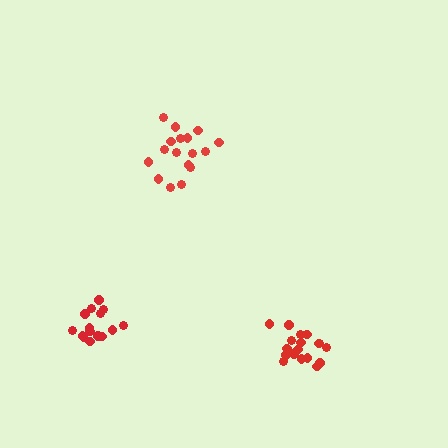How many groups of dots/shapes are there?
There are 3 groups.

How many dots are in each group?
Group 1: 18 dots, Group 2: 15 dots, Group 3: 17 dots (50 total).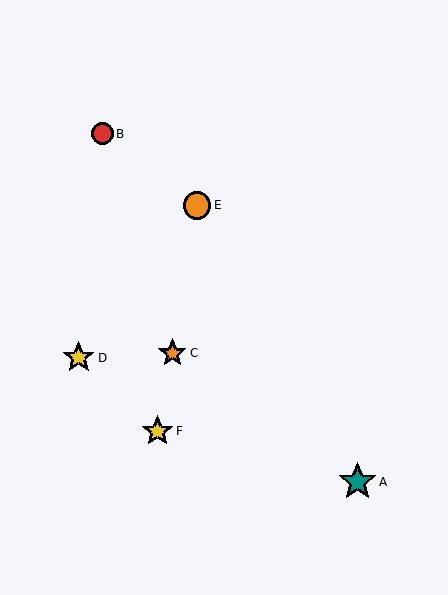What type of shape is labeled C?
Shape C is an orange star.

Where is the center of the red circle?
The center of the red circle is at (102, 134).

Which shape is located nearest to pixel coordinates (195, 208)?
The orange circle (labeled E) at (197, 205) is nearest to that location.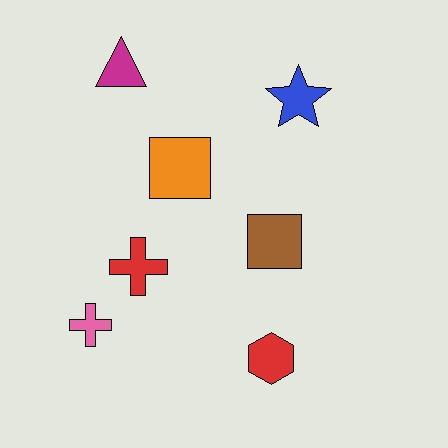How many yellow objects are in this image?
There are no yellow objects.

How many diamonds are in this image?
There are no diamonds.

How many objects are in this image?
There are 7 objects.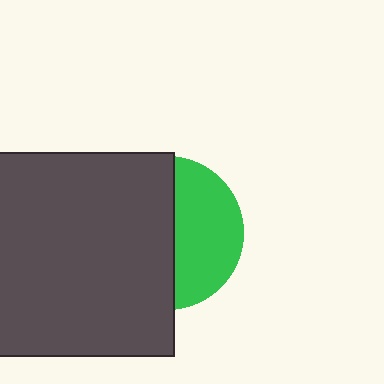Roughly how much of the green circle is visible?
A small part of it is visible (roughly 43%).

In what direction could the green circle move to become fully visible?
The green circle could move right. That would shift it out from behind the dark gray square entirely.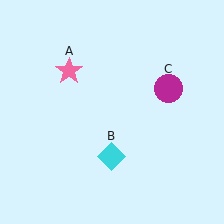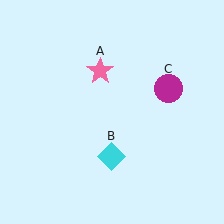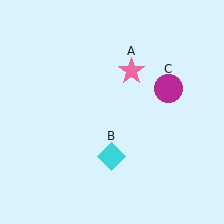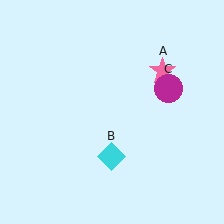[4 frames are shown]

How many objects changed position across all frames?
1 object changed position: pink star (object A).